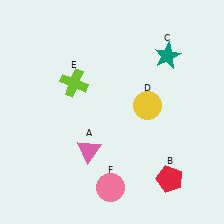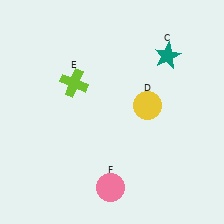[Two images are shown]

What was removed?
The red pentagon (B), the pink triangle (A) were removed in Image 2.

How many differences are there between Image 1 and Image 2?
There are 2 differences between the two images.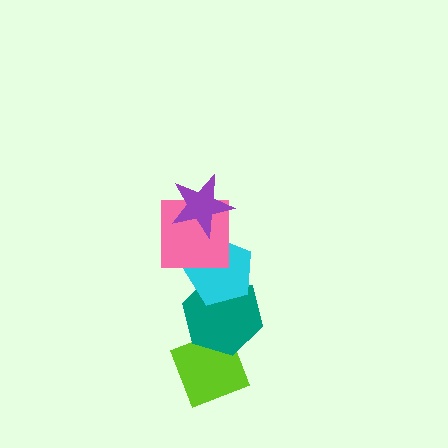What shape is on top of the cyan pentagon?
The pink square is on top of the cyan pentagon.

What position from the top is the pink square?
The pink square is 2nd from the top.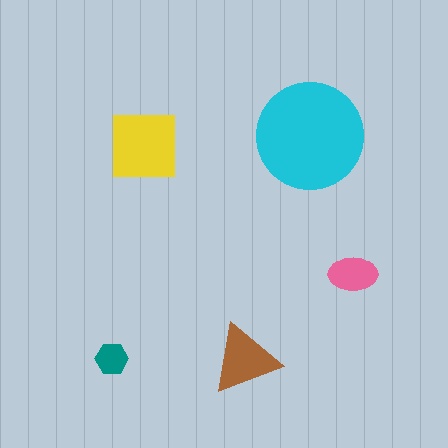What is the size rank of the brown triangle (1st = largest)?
3rd.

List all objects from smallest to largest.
The teal hexagon, the pink ellipse, the brown triangle, the yellow square, the cyan circle.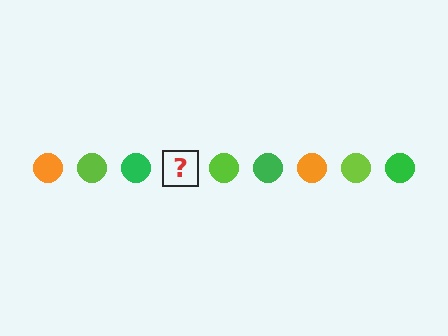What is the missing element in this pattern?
The missing element is an orange circle.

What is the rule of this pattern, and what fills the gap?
The rule is that the pattern cycles through orange, lime, green circles. The gap should be filled with an orange circle.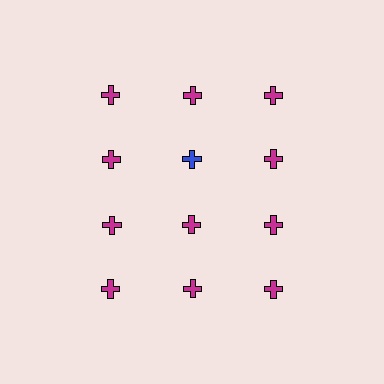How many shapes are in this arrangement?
There are 12 shapes arranged in a grid pattern.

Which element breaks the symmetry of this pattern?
The blue cross in the second row, second from left column breaks the symmetry. All other shapes are magenta crosses.